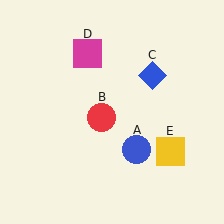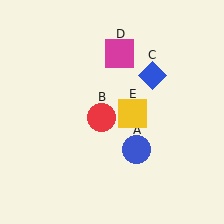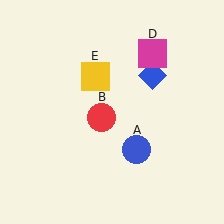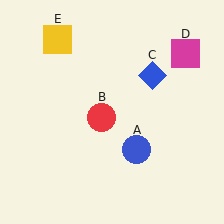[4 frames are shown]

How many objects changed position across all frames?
2 objects changed position: magenta square (object D), yellow square (object E).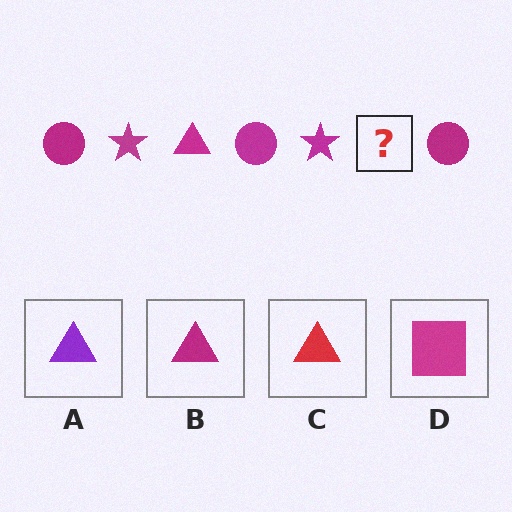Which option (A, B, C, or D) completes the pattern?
B.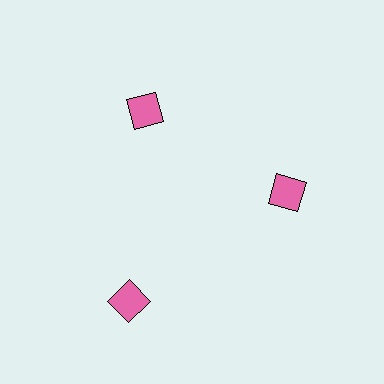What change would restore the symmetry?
The symmetry would be restored by moving it inward, back onto the ring so that all 3 squares sit at equal angles and equal distance from the center.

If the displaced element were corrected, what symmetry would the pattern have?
It would have 3-fold rotational symmetry — the pattern would map onto itself every 120 degrees.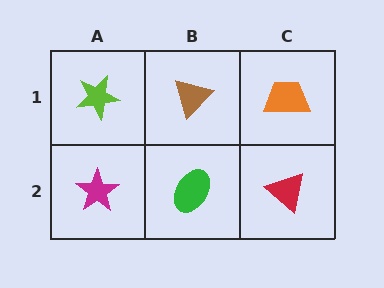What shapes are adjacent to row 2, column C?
An orange trapezoid (row 1, column C), a green ellipse (row 2, column B).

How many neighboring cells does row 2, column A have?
2.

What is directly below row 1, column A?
A magenta star.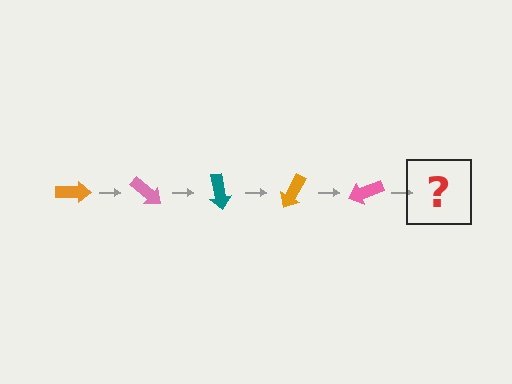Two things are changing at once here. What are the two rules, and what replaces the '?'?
The two rules are that it rotates 40 degrees each step and the color cycles through orange, pink, and teal. The '?' should be a teal arrow, rotated 200 degrees from the start.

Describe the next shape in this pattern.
It should be a teal arrow, rotated 200 degrees from the start.